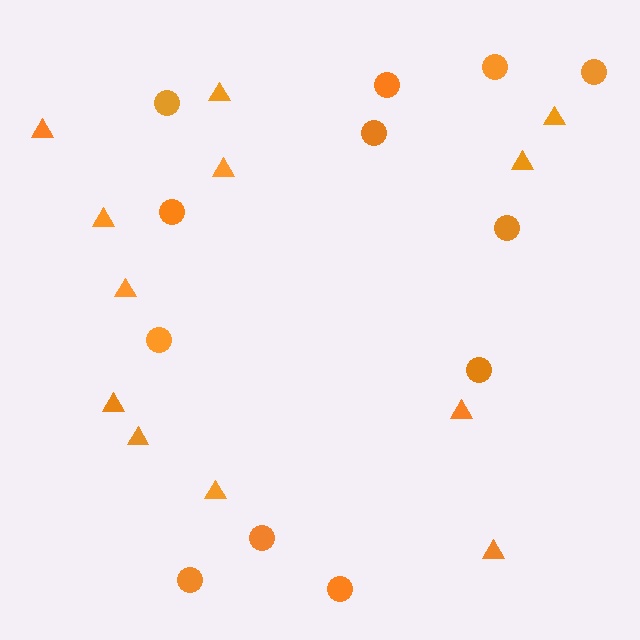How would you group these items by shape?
There are 2 groups: one group of triangles (12) and one group of circles (12).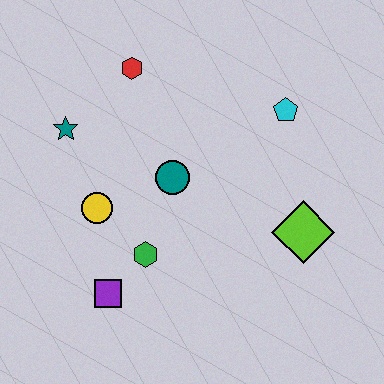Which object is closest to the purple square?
The green hexagon is closest to the purple square.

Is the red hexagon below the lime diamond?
No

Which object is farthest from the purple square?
The cyan pentagon is farthest from the purple square.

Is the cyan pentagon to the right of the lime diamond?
No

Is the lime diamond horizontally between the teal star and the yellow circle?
No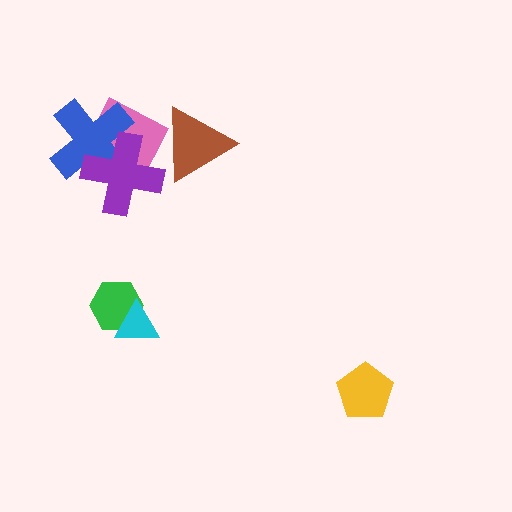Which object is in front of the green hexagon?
The cyan triangle is in front of the green hexagon.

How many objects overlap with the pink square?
2 objects overlap with the pink square.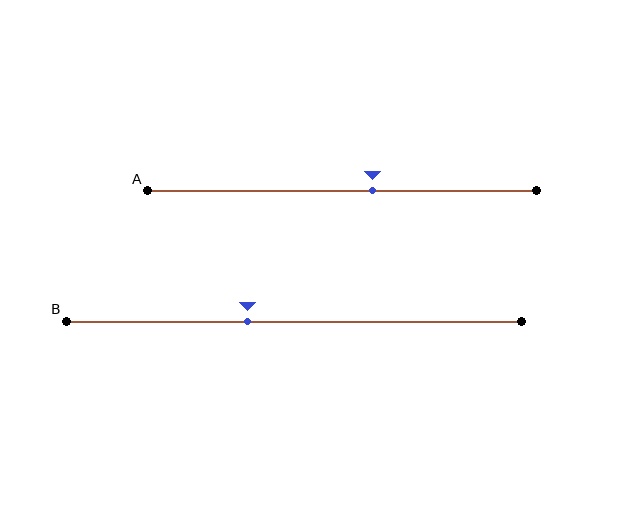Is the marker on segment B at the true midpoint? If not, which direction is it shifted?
No, the marker on segment B is shifted to the left by about 10% of the segment length.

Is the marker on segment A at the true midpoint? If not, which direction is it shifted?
No, the marker on segment A is shifted to the right by about 8% of the segment length.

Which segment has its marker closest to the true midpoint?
Segment A has its marker closest to the true midpoint.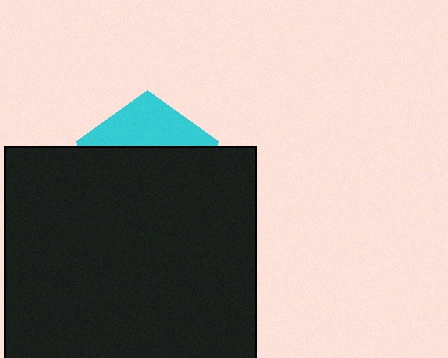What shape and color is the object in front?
The object in front is a black square.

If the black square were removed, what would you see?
You would see the complete cyan pentagon.